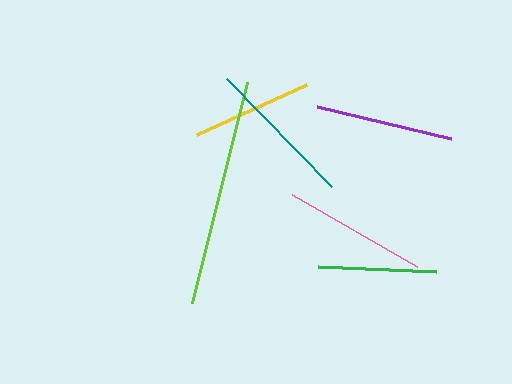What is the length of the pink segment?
The pink segment is approximately 144 pixels long.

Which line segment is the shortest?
The green line is the shortest at approximately 118 pixels.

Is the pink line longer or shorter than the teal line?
The teal line is longer than the pink line.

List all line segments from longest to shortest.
From longest to shortest: lime, teal, pink, purple, yellow, green.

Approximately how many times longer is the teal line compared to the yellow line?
The teal line is approximately 1.2 times the length of the yellow line.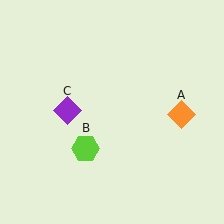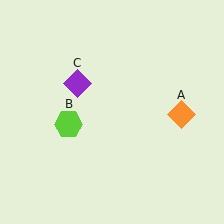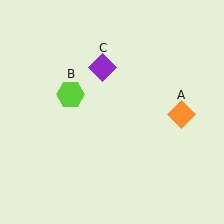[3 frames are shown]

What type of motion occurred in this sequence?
The lime hexagon (object B), purple diamond (object C) rotated clockwise around the center of the scene.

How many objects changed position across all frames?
2 objects changed position: lime hexagon (object B), purple diamond (object C).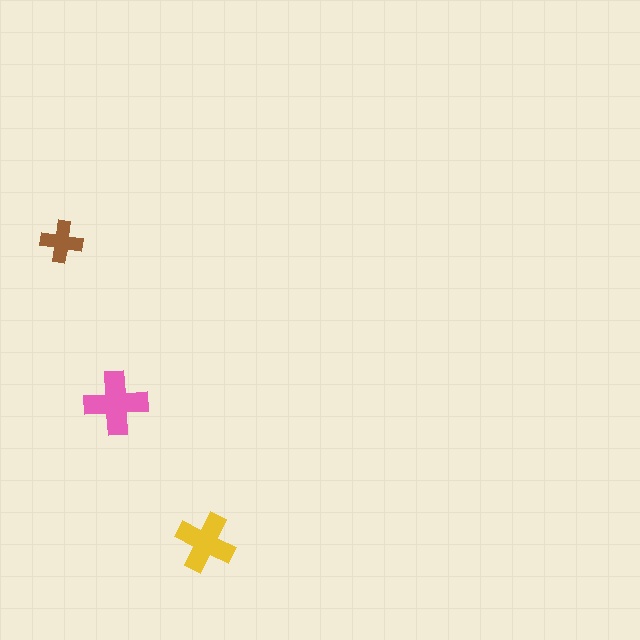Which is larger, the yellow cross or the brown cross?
The yellow one.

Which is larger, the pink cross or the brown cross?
The pink one.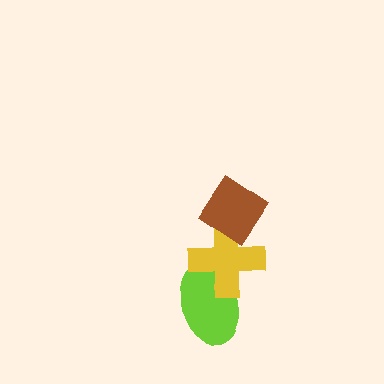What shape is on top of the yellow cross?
The brown diamond is on top of the yellow cross.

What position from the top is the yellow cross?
The yellow cross is 2nd from the top.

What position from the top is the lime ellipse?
The lime ellipse is 3rd from the top.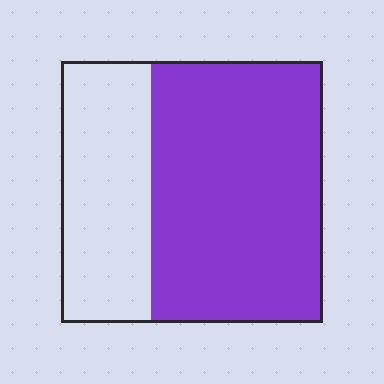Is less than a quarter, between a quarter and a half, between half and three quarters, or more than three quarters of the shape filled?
Between half and three quarters.